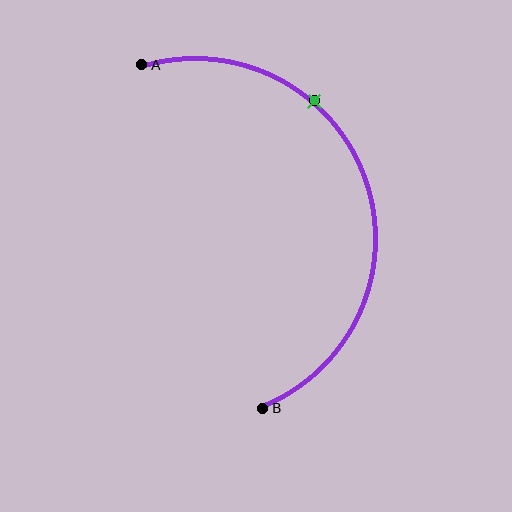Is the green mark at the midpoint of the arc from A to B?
No. The green mark lies on the arc but is closer to endpoint A. The arc midpoint would be at the point on the curve equidistant along the arc from both A and B.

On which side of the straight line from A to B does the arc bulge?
The arc bulges to the right of the straight line connecting A and B.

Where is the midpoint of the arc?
The arc midpoint is the point on the curve farthest from the straight line joining A and B. It sits to the right of that line.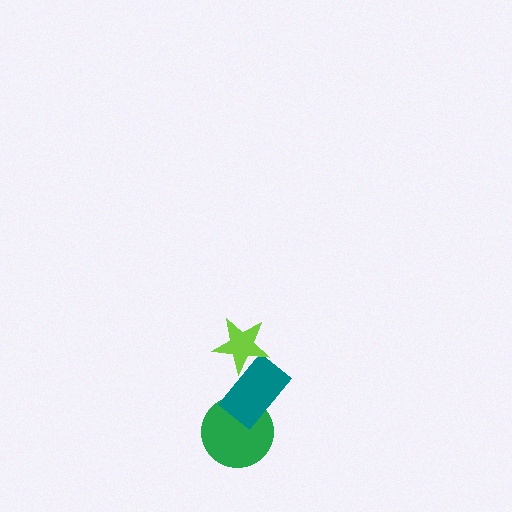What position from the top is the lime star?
The lime star is 1st from the top.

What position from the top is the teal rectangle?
The teal rectangle is 2nd from the top.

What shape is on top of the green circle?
The teal rectangle is on top of the green circle.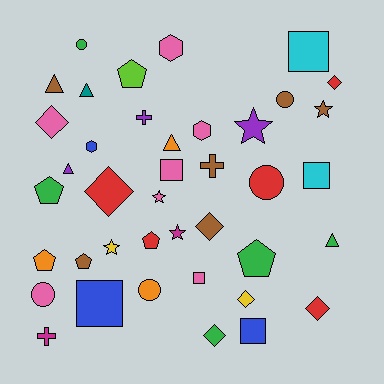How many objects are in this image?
There are 40 objects.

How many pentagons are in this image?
There are 6 pentagons.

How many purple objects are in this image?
There are 3 purple objects.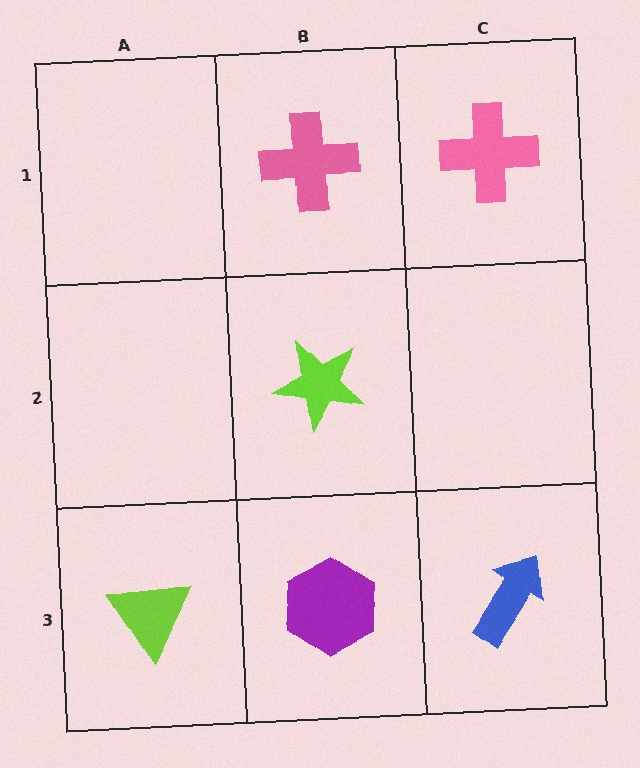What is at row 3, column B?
A purple hexagon.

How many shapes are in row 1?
2 shapes.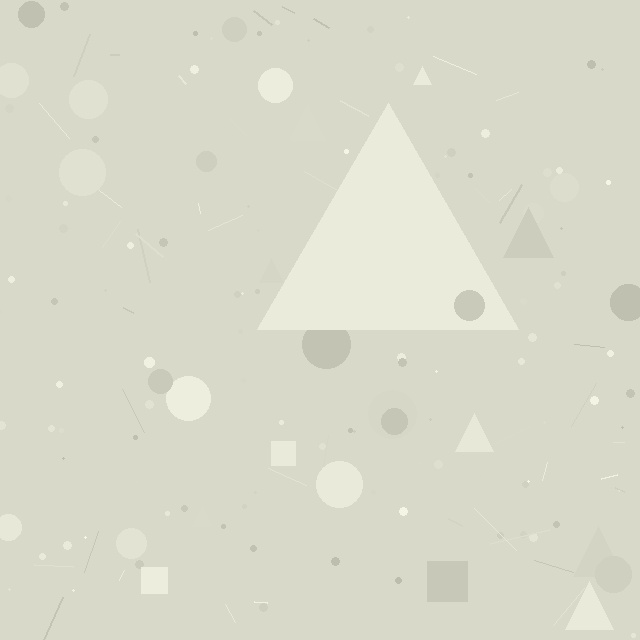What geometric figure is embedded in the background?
A triangle is embedded in the background.